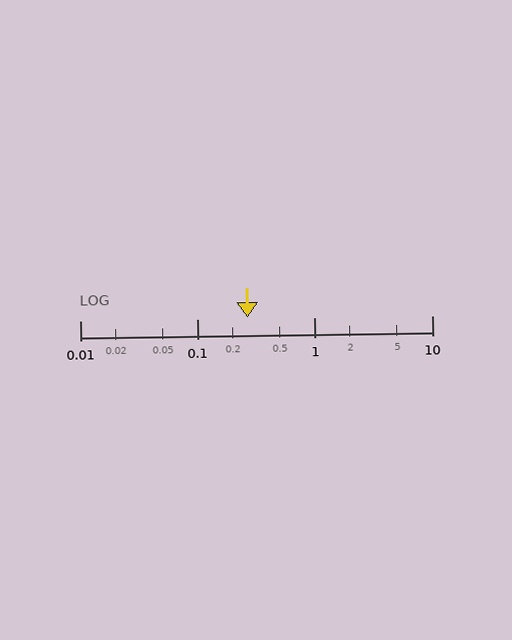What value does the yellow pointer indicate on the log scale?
The pointer indicates approximately 0.27.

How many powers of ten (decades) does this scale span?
The scale spans 3 decades, from 0.01 to 10.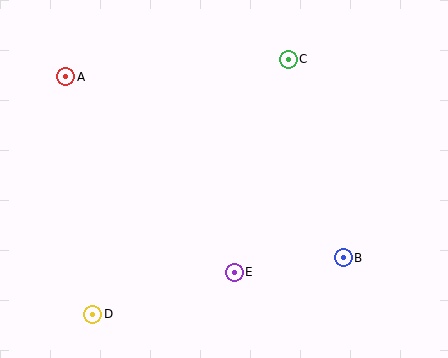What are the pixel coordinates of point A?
Point A is at (66, 77).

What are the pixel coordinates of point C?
Point C is at (288, 59).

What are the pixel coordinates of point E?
Point E is at (234, 272).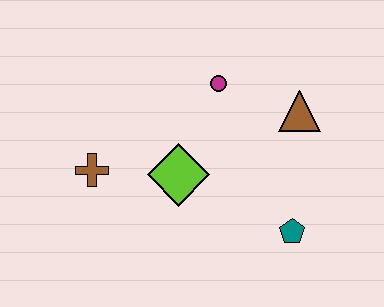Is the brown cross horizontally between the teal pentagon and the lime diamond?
No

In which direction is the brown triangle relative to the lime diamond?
The brown triangle is to the right of the lime diamond.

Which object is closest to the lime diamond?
The brown cross is closest to the lime diamond.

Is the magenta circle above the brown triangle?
Yes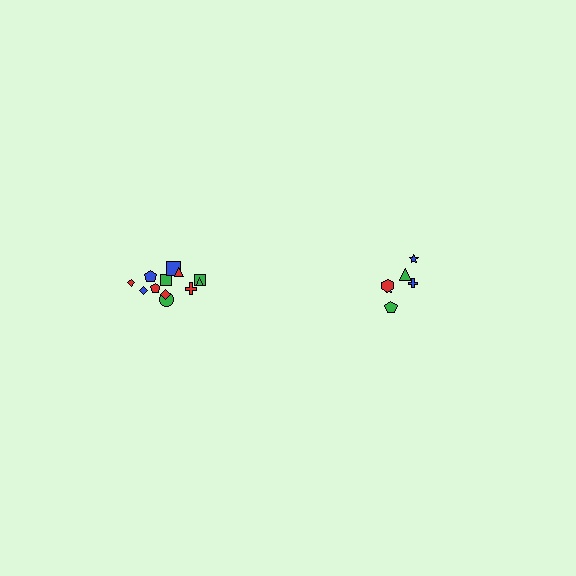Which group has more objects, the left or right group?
The left group.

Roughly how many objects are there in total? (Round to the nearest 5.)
Roughly 20 objects in total.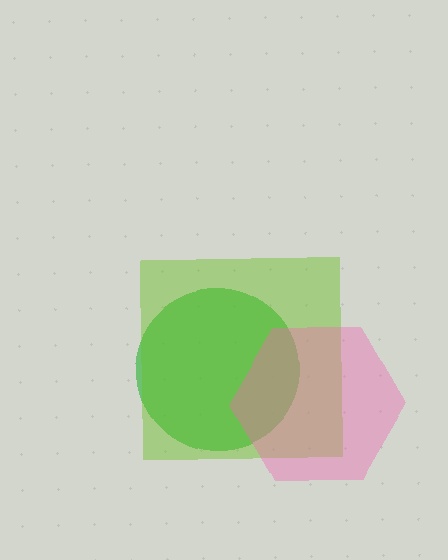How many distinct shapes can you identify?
There are 3 distinct shapes: a green circle, a lime square, a pink hexagon.